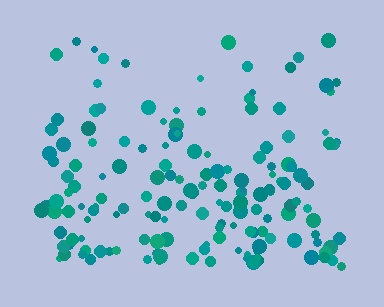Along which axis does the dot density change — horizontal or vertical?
Vertical.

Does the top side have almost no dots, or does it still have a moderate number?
Still a moderate number, just noticeably fewer than the bottom.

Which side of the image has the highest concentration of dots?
The bottom.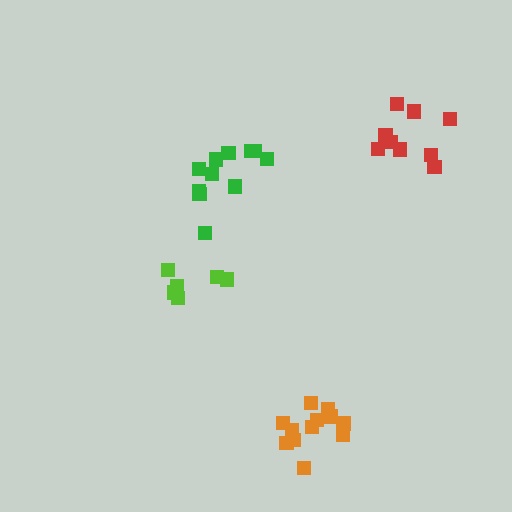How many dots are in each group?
Group 1: 12 dots, Group 2: 7 dots, Group 3: 11 dots, Group 4: 9 dots (39 total).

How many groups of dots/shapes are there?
There are 4 groups.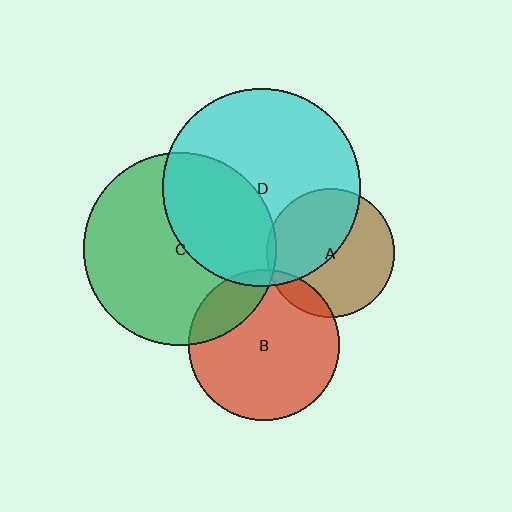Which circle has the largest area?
Circle D (cyan).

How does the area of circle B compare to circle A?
Approximately 1.4 times.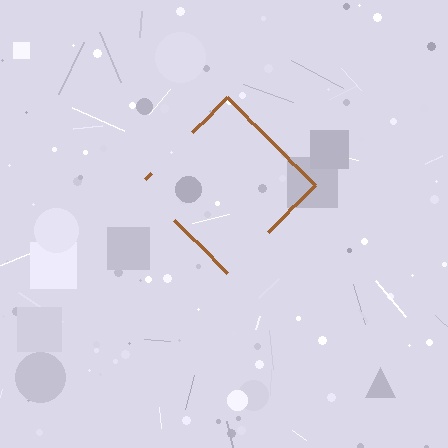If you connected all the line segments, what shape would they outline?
They would outline a diamond.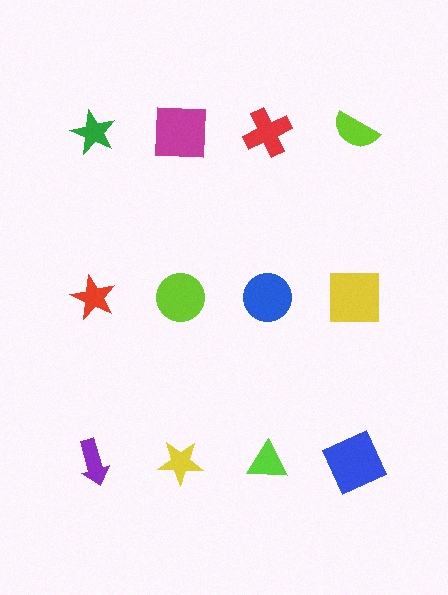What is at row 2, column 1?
A red star.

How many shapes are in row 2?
4 shapes.